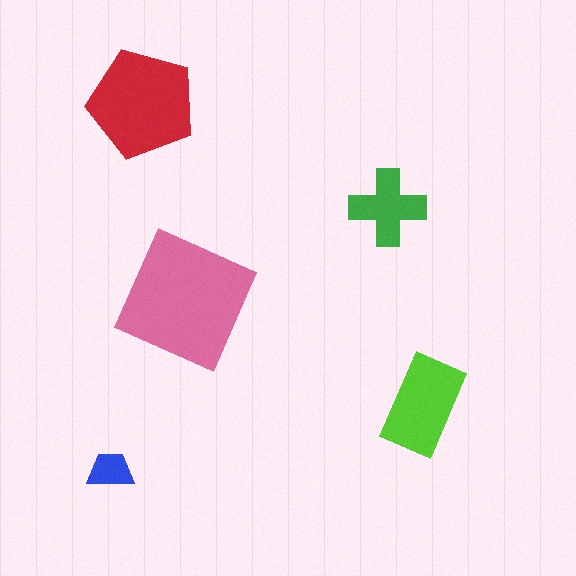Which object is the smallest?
The blue trapezoid.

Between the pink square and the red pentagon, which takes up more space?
The pink square.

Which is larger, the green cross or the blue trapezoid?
The green cross.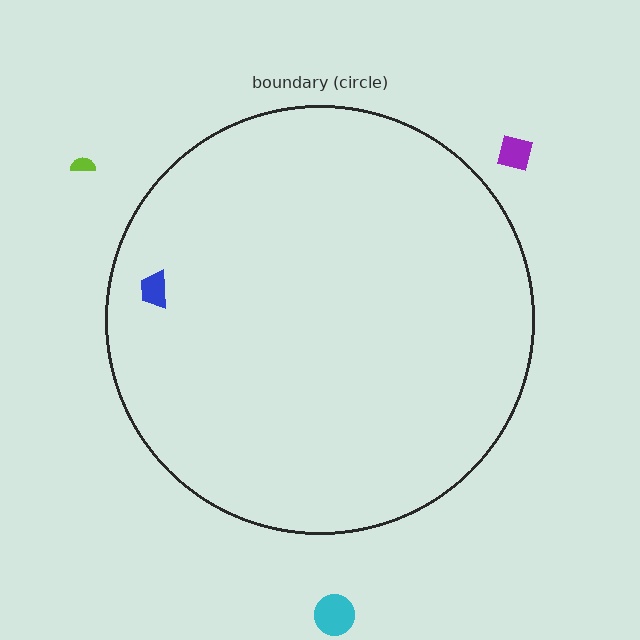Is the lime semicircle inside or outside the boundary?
Outside.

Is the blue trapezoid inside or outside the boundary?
Inside.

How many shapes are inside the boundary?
1 inside, 3 outside.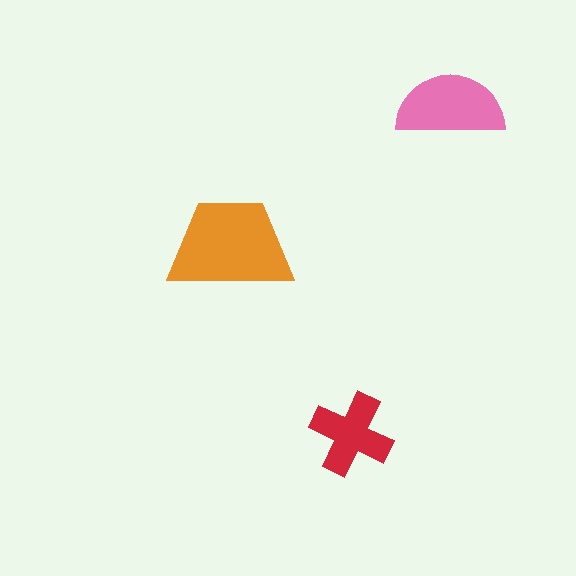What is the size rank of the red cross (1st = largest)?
3rd.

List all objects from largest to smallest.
The orange trapezoid, the pink semicircle, the red cross.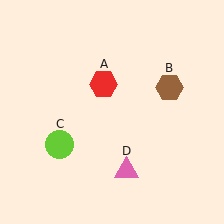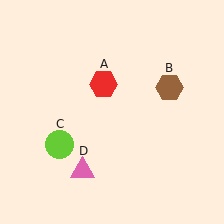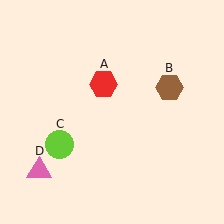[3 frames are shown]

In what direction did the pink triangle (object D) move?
The pink triangle (object D) moved left.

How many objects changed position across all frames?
1 object changed position: pink triangle (object D).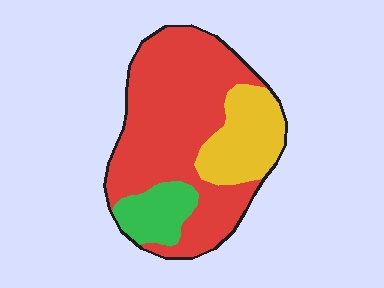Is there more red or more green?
Red.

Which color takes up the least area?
Green, at roughly 15%.